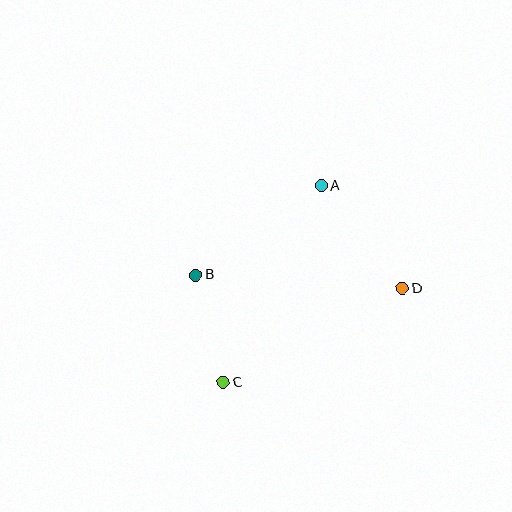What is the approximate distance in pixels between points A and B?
The distance between A and B is approximately 154 pixels.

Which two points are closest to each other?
Points B and C are closest to each other.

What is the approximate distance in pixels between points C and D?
The distance between C and D is approximately 202 pixels.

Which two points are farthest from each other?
Points A and C are farthest from each other.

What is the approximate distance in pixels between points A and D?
The distance between A and D is approximately 130 pixels.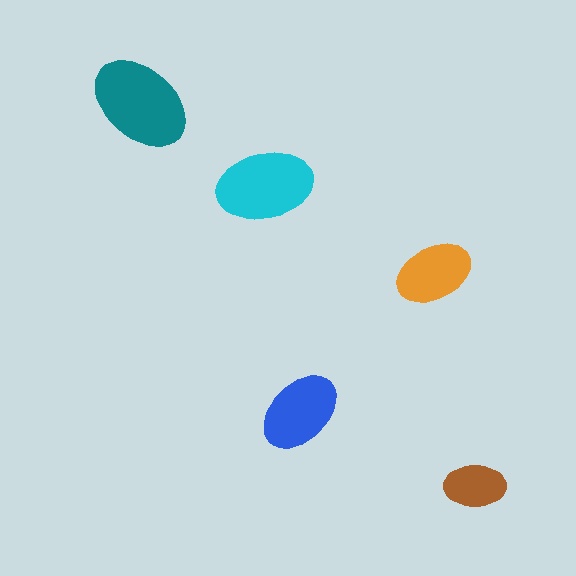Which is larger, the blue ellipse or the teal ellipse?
The teal one.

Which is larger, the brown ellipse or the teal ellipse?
The teal one.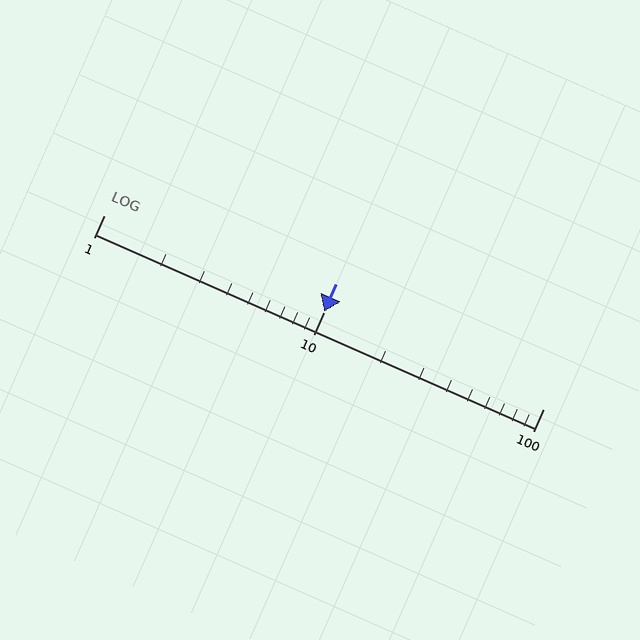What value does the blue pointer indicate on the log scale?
The pointer indicates approximately 10.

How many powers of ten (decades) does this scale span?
The scale spans 2 decades, from 1 to 100.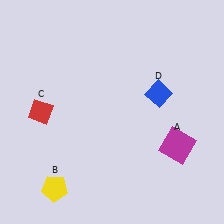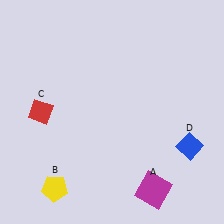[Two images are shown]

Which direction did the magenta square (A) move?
The magenta square (A) moved down.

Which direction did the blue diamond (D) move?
The blue diamond (D) moved down.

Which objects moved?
The objects that moved are: the magenta square (A), the blue diamond (D).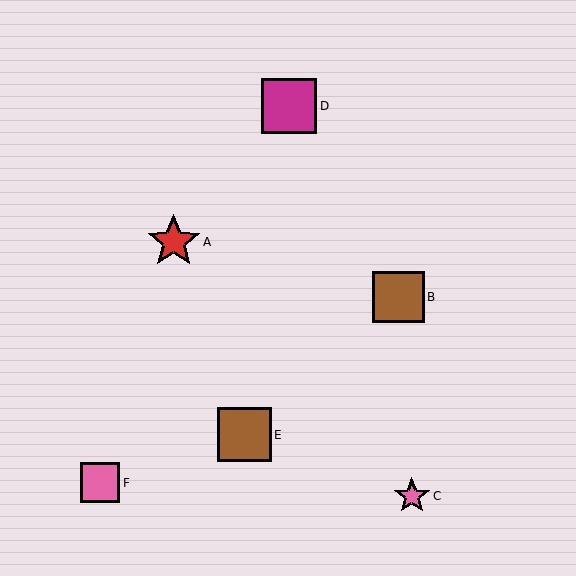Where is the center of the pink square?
The center of the pink square is at (100, 483).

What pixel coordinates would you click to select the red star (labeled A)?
Click at (174, 242) to select the red star A.